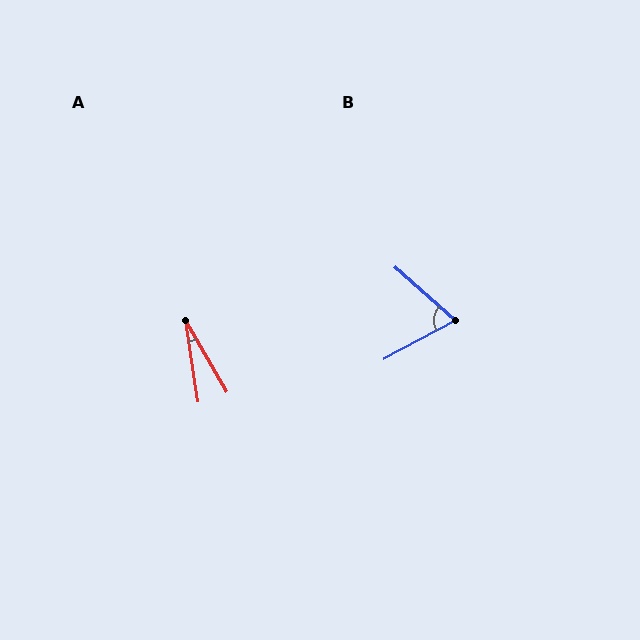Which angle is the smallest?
A, at approximately 21 degrees.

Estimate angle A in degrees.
Approximately 21 degrees.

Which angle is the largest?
B, at approximately 70 degrees.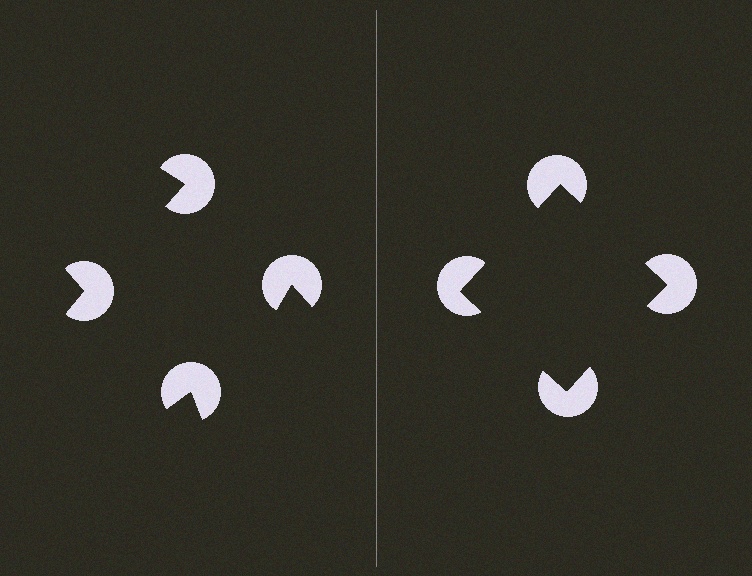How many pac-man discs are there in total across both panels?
8 — 4 on each side.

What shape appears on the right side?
An illusory square.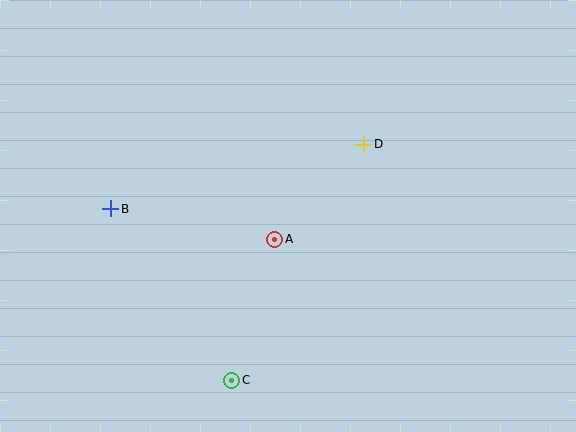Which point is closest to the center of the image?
Point A at (275, 239) is closest to the center.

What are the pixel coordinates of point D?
Point D is at (364, 144).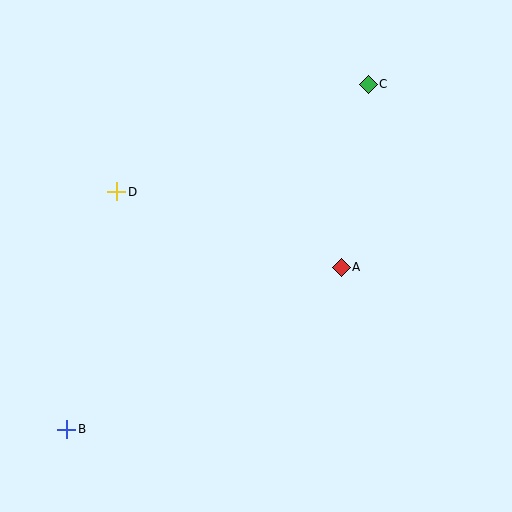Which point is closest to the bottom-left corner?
Point B is closest to the bottom-left corner.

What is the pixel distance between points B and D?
The distance between B and D is 243 pixels.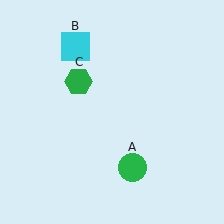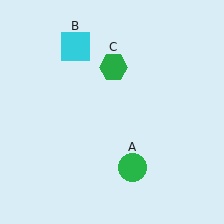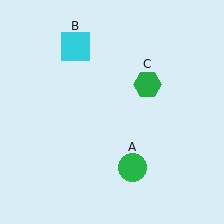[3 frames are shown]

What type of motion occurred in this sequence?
The green hexagon (object C) rotated clockwise around the center of the scene.